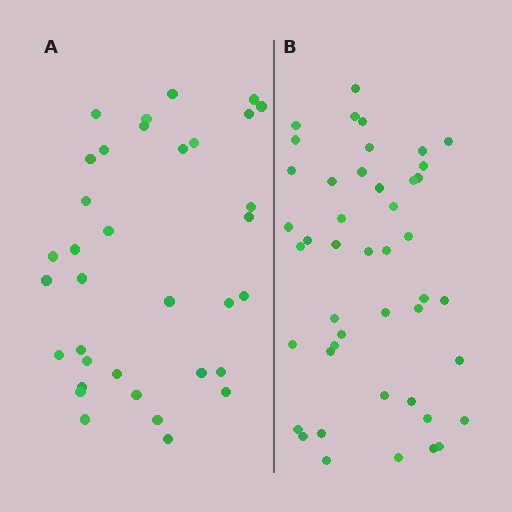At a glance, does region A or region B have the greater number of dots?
Region B (the right region) has more dots.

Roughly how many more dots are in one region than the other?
Region B has roughly 10 or so more dots than region A.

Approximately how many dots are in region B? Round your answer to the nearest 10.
About 40 dots. (The exact count is 45, which rounds to 40.)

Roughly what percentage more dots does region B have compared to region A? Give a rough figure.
About 30% more.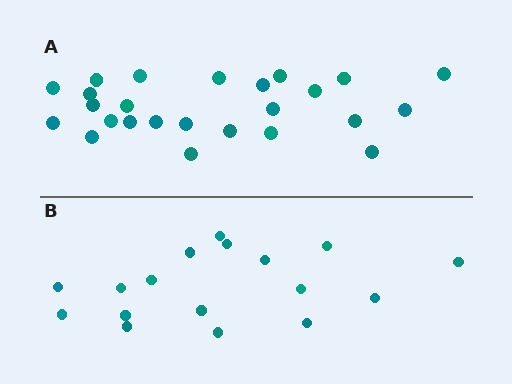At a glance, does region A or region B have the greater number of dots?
Region A (the top region) has more dots.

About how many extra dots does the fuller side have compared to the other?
Region A has roughly 8 or so more dots than region B.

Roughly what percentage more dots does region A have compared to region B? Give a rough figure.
About 45% more.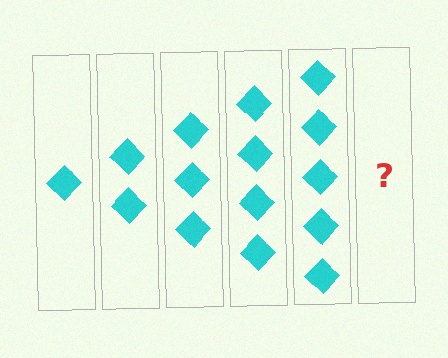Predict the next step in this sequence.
The next step is 6 diamonds.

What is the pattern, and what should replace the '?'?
The pattern is that each step adds one more diamond. The '?' should be 6 diamonds.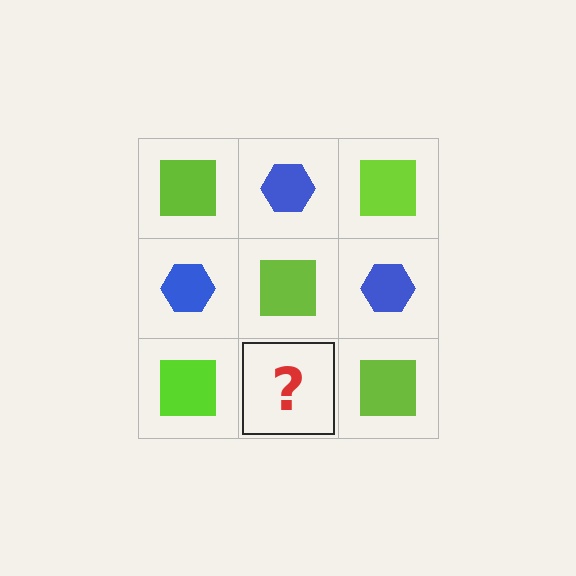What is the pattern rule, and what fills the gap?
The rule is that it alternates lime square and blue hexagon in a checkerboard pattern. The gap should be filled with a blue hexagon.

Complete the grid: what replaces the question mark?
The question mark should be replaced with a blue hexagon.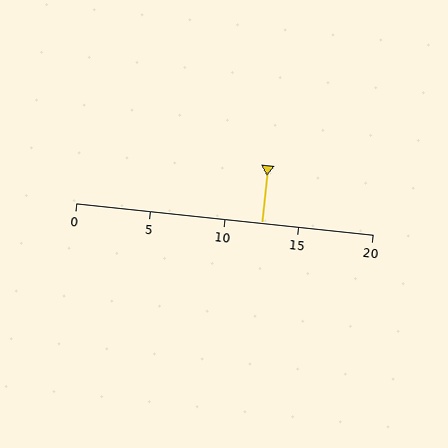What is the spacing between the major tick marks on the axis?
The major ticks are spaced 5 apart.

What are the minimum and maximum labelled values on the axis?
The axis runs from 0 to 20.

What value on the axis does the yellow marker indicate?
The marker indicates approximately 12.5.